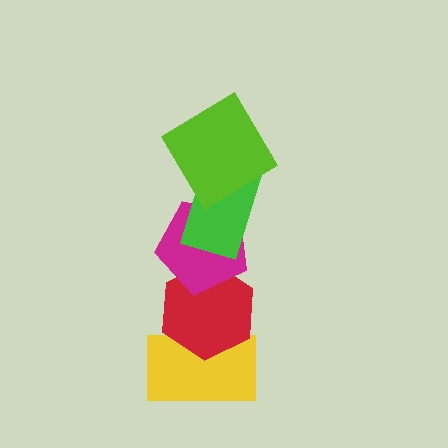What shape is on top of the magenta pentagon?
The green rectangle is on top of the magenta pentagon.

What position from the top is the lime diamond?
The lime diamond is 1st from the top.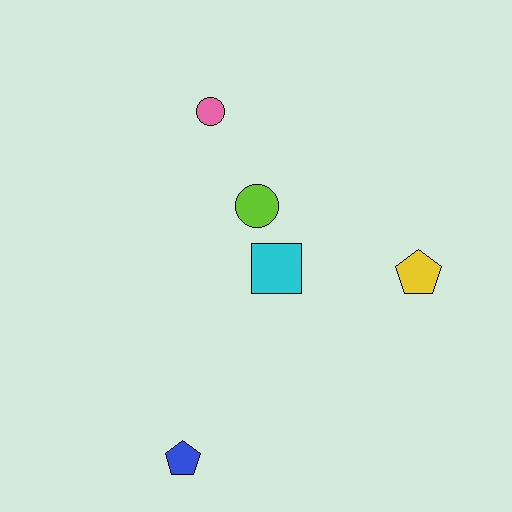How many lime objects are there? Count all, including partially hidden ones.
There is 1 lime object.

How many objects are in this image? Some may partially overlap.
There are 5 objects.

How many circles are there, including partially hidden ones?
There are 2 circles.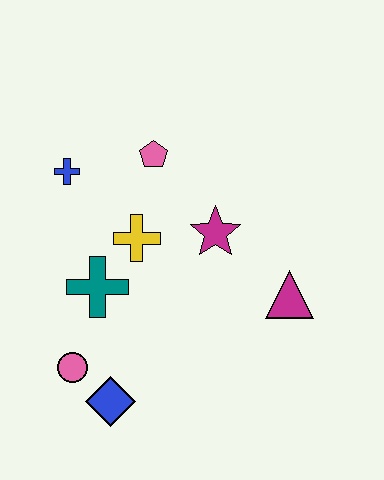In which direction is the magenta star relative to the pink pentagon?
The magenta star is below the pink pentagon.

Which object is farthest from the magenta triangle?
The blue cross is farthest from the magenta triangle.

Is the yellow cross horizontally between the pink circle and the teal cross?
No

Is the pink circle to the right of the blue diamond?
No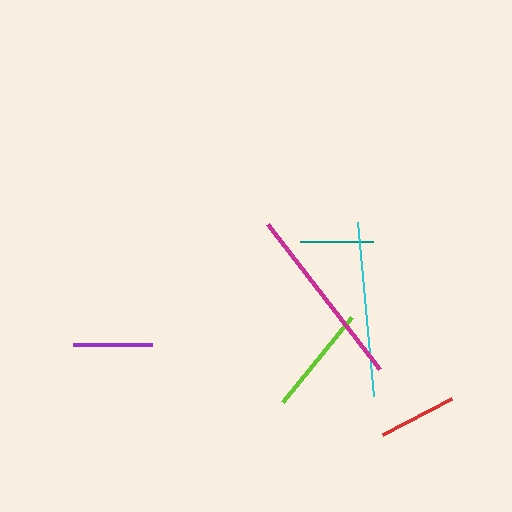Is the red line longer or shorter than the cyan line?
The cyan line is longer than the red line.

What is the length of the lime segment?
The lime segment is approximately 110 pixels long.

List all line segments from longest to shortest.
From longest to shortest: magenta, cyan, lime, purple, red, teal.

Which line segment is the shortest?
The teal line is the shortest at approximately 73 pixels.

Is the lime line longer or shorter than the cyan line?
The cyan line is longer than the lime line.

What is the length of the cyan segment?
The cyan segment is approximately 174 pixels long.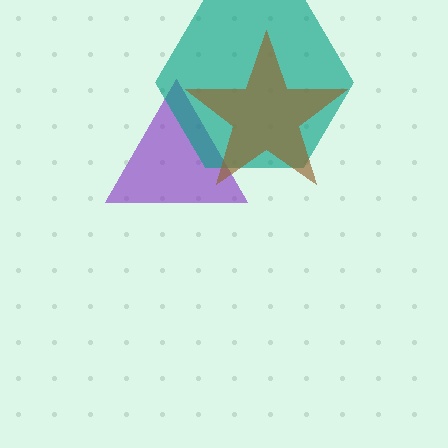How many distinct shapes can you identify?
There are 3 distinct shapes: a purple triangle, a teal hexagon, a brown star.